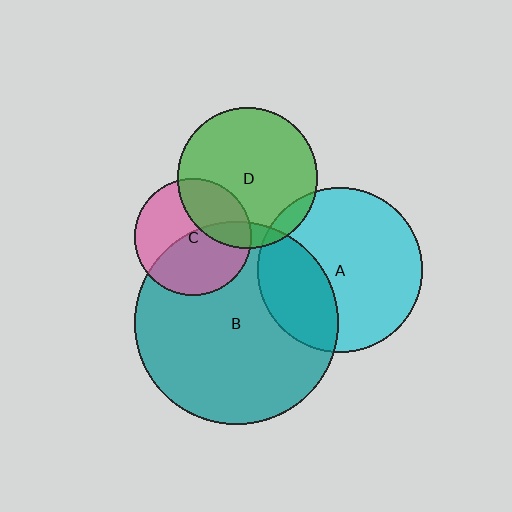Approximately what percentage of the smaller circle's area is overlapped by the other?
Approximately 50%.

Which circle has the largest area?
Circle B (teal).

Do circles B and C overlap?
Yes.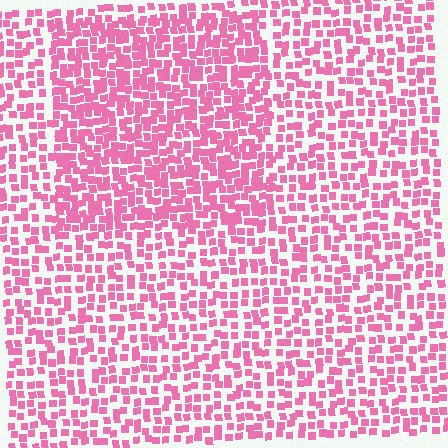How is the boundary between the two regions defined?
The boundary is defined by a change in element density (approximately 1.6x ratio). All elements are the same color, size, and shape.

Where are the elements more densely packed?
The elements are more densely packed inside the rectangle boundary.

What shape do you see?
I see a rectangle.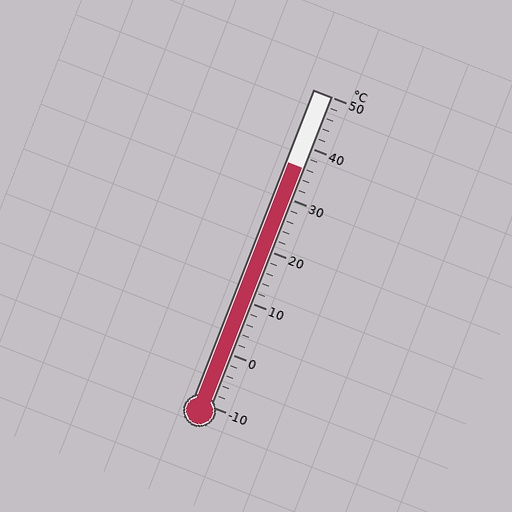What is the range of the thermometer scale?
The thermometer scale ranges from -10°C to 50°C.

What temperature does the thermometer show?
The thermometer shows approximately 36°C.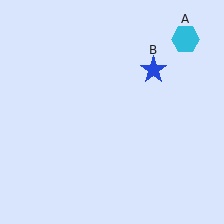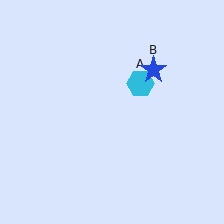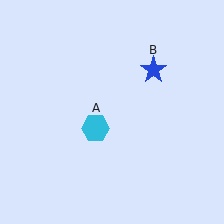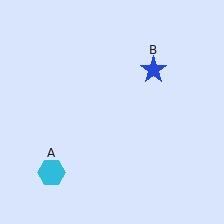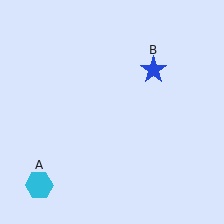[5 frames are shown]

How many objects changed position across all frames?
1 object changed position: cyan hexagon (object A).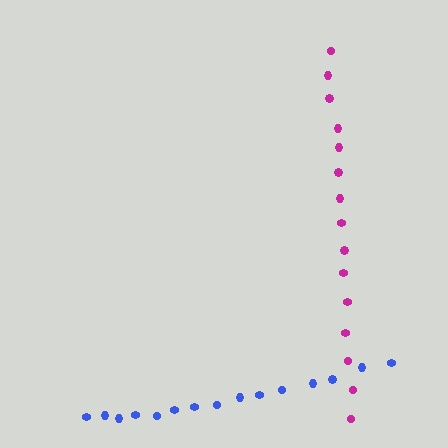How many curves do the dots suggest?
There are 2 distinct paths.